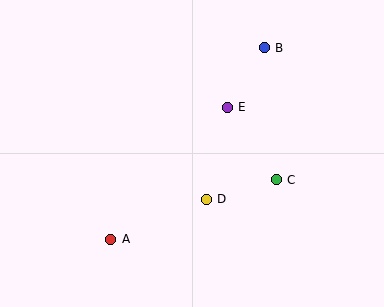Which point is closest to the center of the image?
Point D at (206, 199) is closest to the center.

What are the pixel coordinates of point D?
Point D is at (206, 199).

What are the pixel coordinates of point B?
Point B is at (264, 48).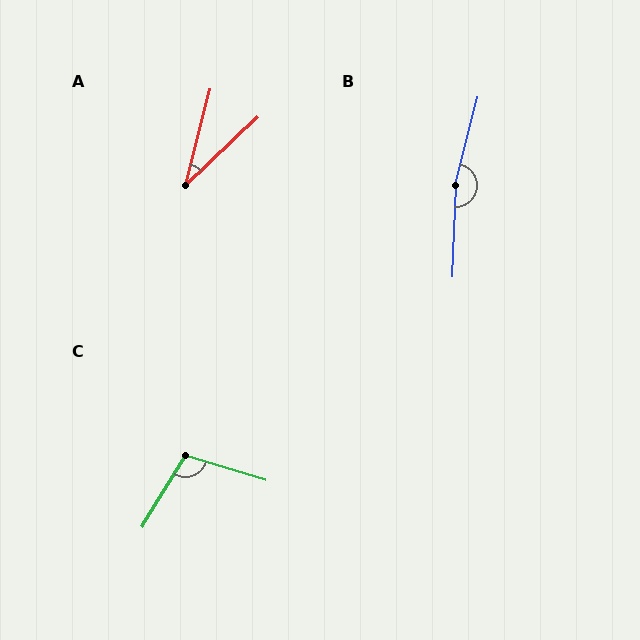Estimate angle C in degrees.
Approximately 104 degrees.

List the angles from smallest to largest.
A (33°), C (104°), B (168°).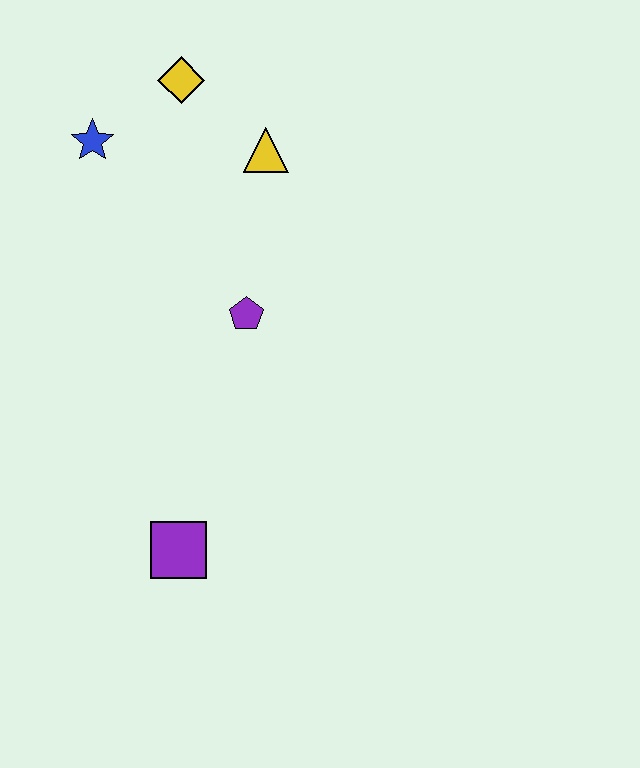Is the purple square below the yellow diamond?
Yes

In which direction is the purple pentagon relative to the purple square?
The purple pentagon is above the purple square.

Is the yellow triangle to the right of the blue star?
Yes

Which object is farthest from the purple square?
The yellow diamond is farthest from the purple square.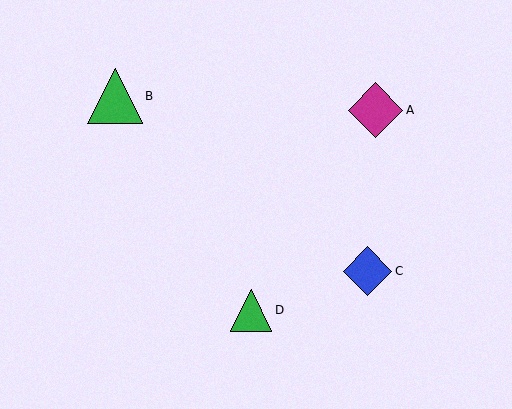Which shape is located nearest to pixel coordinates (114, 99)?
The green triangle (labeled B) at (115, 96) is nearest to that location.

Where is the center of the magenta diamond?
The center of the magenta diamond is at (375, 110).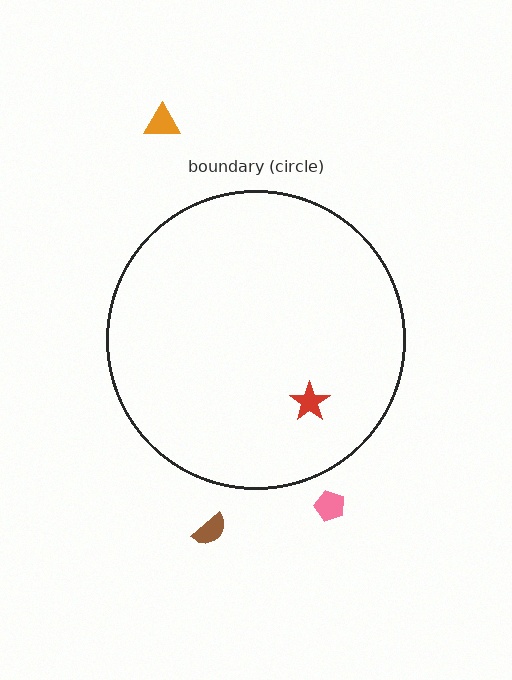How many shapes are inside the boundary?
1 inside, 3 outside.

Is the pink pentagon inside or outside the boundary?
Outside.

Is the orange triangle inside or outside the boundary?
Outside.